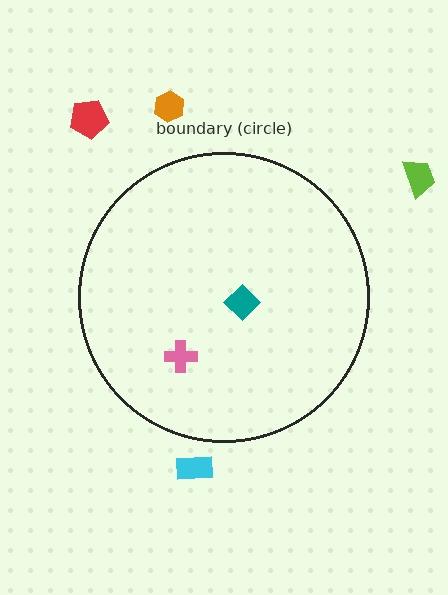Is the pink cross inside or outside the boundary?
Inside.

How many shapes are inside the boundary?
2 inside, 4 outside.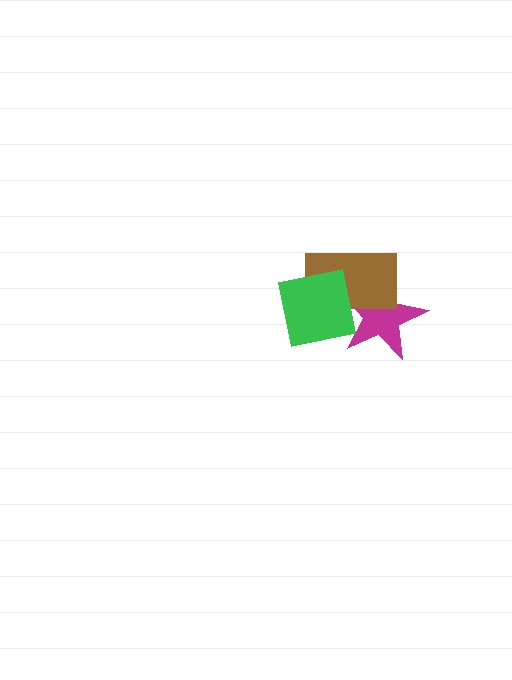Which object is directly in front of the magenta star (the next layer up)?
The brown rectangle is directly in front of the magenta star.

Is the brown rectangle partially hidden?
Yes, it is partially covered by another shape.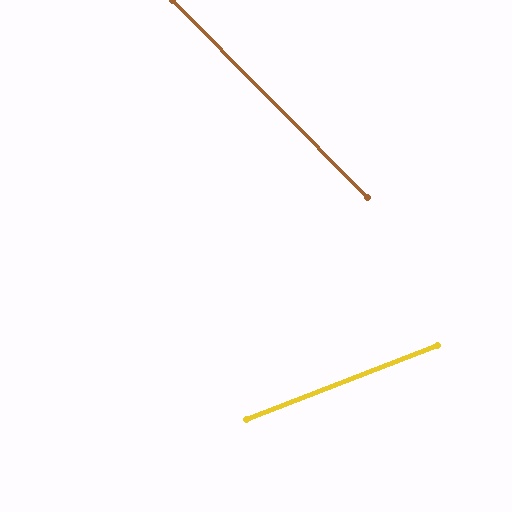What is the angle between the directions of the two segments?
Approximately 67 degrees.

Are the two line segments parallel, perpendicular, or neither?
Neither parallel nor perpendicular — they differ by about 67°.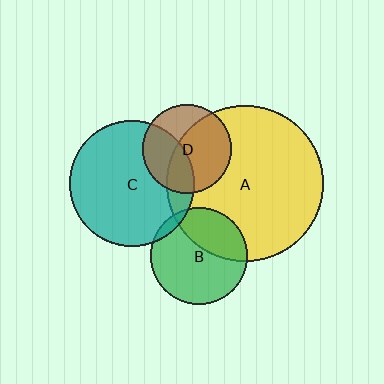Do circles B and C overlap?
Yes.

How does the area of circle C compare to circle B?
Approximately 1.7 times.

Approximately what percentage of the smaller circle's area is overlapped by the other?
Approximately 5%.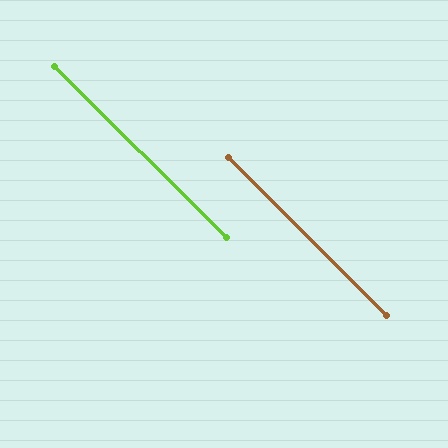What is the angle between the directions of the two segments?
Approximately 0 degrees.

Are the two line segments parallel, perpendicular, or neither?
Parallel — their directions differ by only 0.5°.